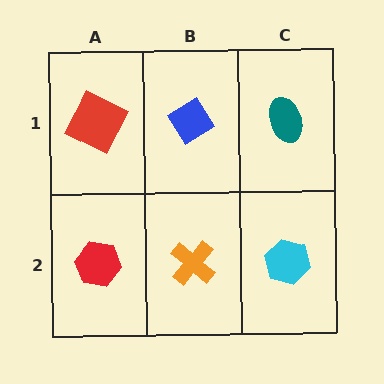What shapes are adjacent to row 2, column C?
A teal ellipse (row 1, column C), an orange cross (row 2, column B).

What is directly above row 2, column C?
A teal ellipse.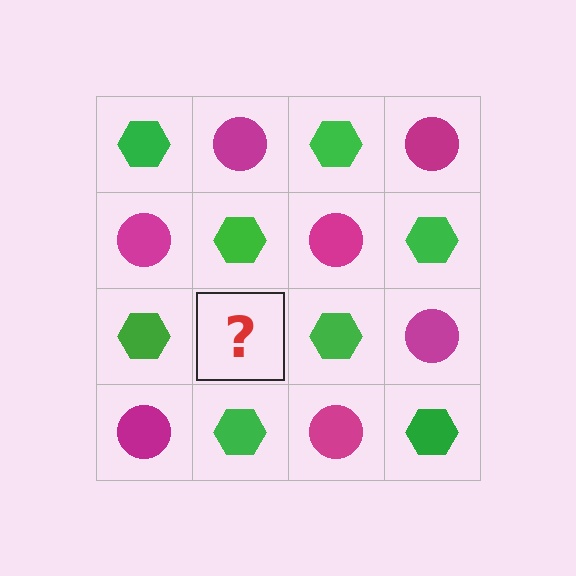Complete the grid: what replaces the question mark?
The question mark should be replaced with a magenta circle.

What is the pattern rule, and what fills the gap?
The rule is that it alternates green hexagon and magenta circle in a checkerboard pattern. The gap should be filled with a magenta circle.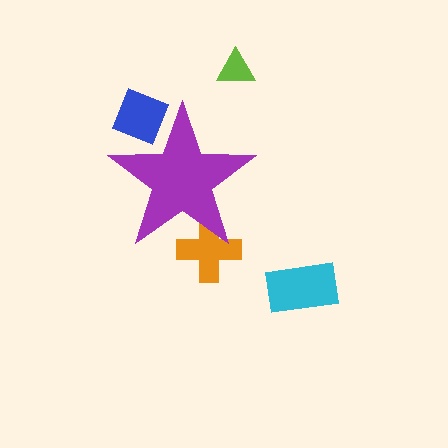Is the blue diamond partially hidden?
Yes, the blue diamond is partially hidden behind the purple star.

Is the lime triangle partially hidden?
No, the lime triangle is fully visible.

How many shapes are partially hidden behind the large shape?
2 shapes are partially hidden.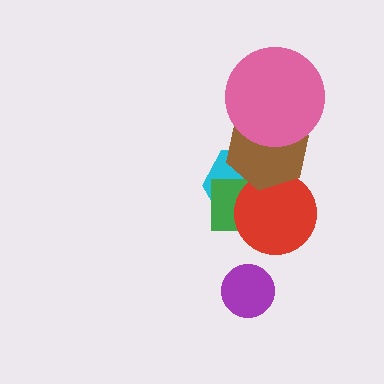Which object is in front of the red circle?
The brown hexagon is in front of the red circle.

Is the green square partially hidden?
Yes, it is partially covered by another shape.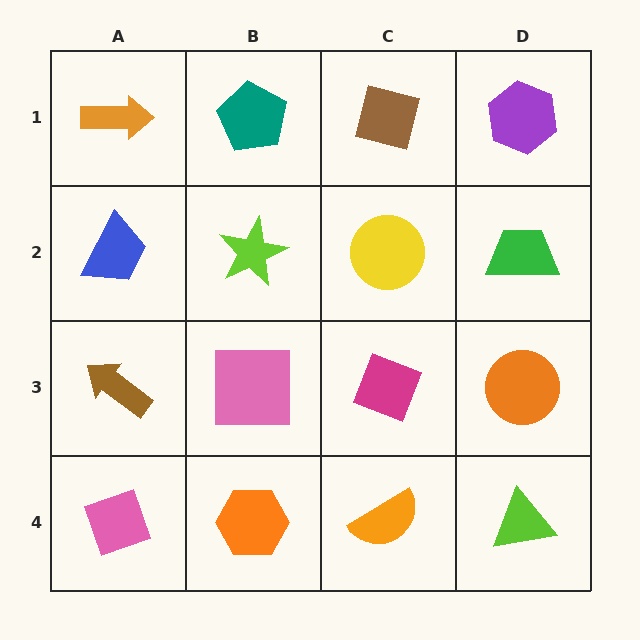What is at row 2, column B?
A lime star.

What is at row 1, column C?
A brown square.